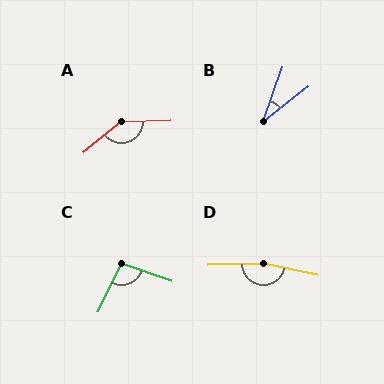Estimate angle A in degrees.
Approximately 143 degrees.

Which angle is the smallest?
B, at approximately 33 degrees.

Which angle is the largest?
D, at approximately 167 degrees.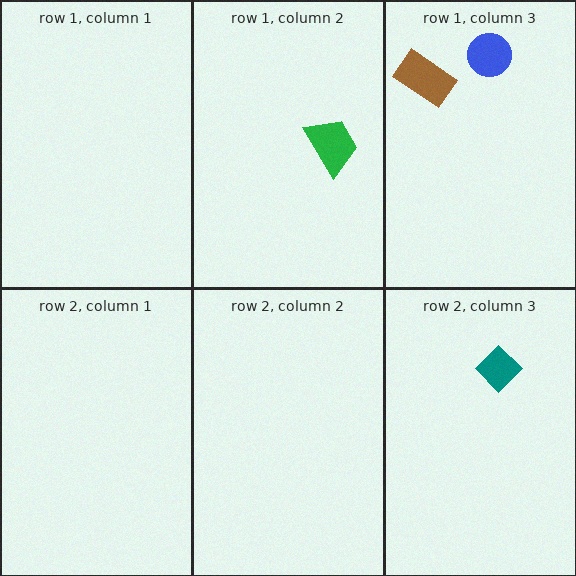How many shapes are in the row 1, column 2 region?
1.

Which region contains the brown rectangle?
The row 1, column 3 region.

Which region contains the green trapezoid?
The row 1, column 2 region.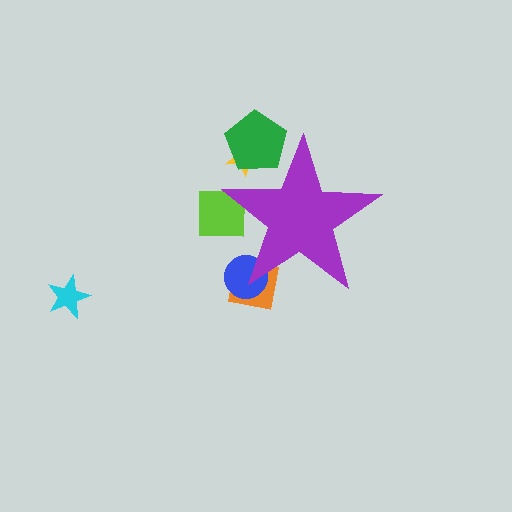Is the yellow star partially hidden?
Yes, the yellow star is partially hidden behind the purple star.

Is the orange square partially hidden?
Yes, the orange square is partially hidden behind the purple star.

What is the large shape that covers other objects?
A purple star.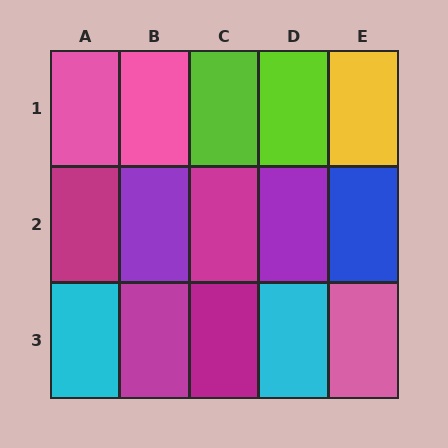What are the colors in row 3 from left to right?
Cyan, magenta, magenta, cyan, pink.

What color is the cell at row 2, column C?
Magenta.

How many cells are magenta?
4 cells are magenta.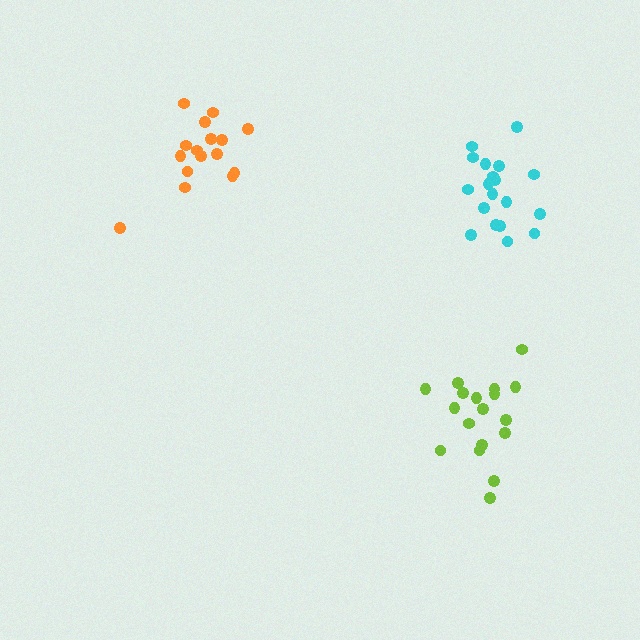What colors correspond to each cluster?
The clusters are colored: cyan, lime, orange.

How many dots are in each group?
Group 1: 19 dots, Group 2: 18 dots, Group 3: 16 dots (53 total).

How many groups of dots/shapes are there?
There are 3 groups.